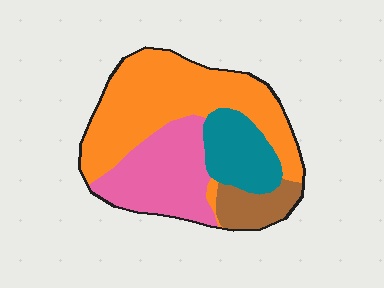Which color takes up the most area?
Orange, at roughly 45%.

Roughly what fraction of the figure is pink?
Pink covers 27% of the figure.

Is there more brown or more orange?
Orange.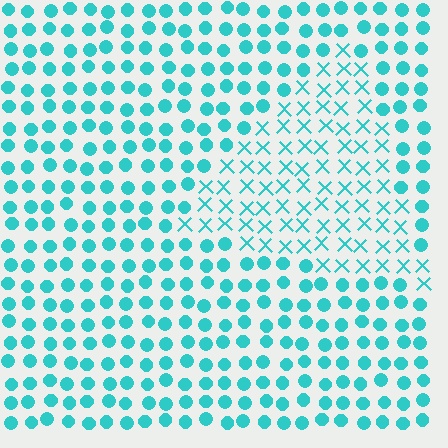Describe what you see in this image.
The image is filled with small cyan elements arranged in a uniform grid. A triangle-shaped region contains X marks, while the surrounding area contains circles. The boundary is defined purely by the change in element shape.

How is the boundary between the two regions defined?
The boundary is defined by a change in element shape: X marks inside vs. circles outside. All elements share the same color and spacing.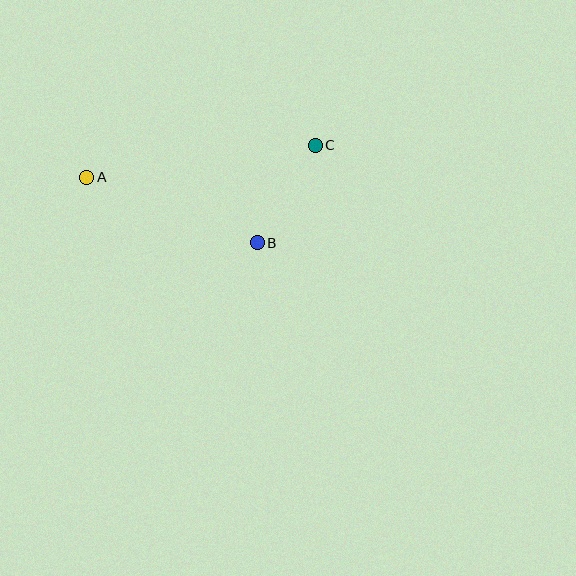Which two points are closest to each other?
Points B and C are closest to each other.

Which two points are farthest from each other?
Points A and C are farthest from each other.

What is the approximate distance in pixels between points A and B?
The distance between A and B is approximately 183 pixels.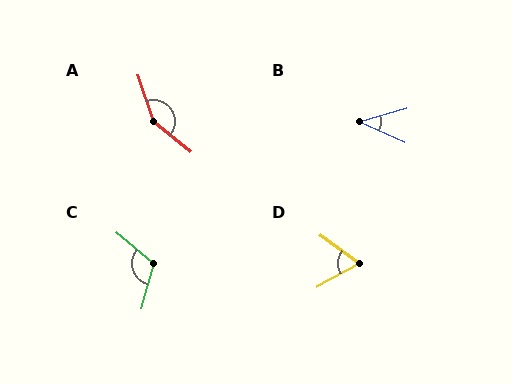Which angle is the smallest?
B, at approximately 40 degrees.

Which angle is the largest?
A, at approximately 148 degrees.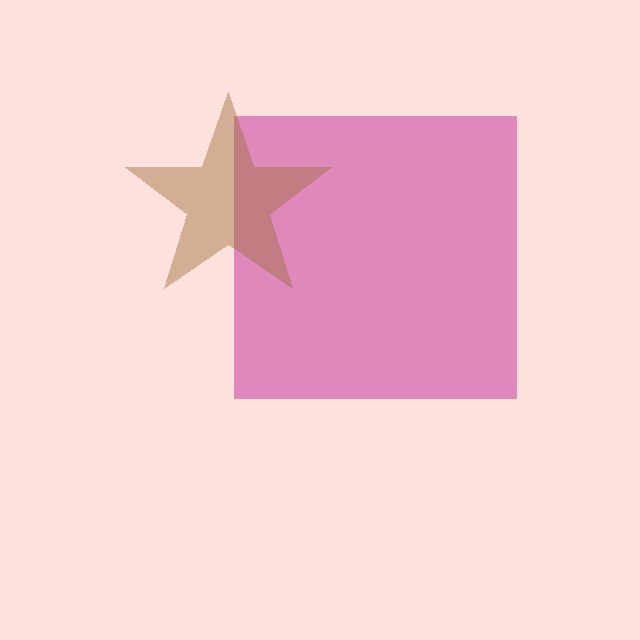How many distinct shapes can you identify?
There are 2 distinct shapes: a magenta square, a brown star.